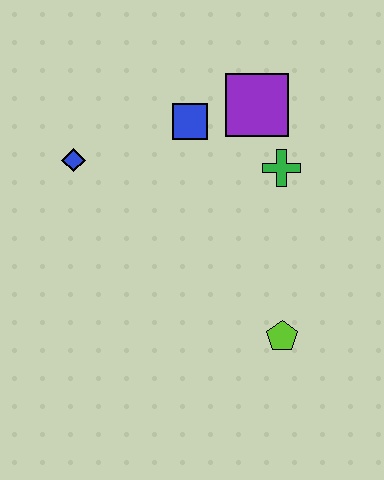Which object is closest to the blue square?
The purple square is closest to the blue square.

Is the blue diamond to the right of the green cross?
No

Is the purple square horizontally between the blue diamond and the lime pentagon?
Yes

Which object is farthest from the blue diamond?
The lime pentagon is farthest from the blue diamond.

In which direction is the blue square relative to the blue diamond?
The blue square is to the right of the blue diamond.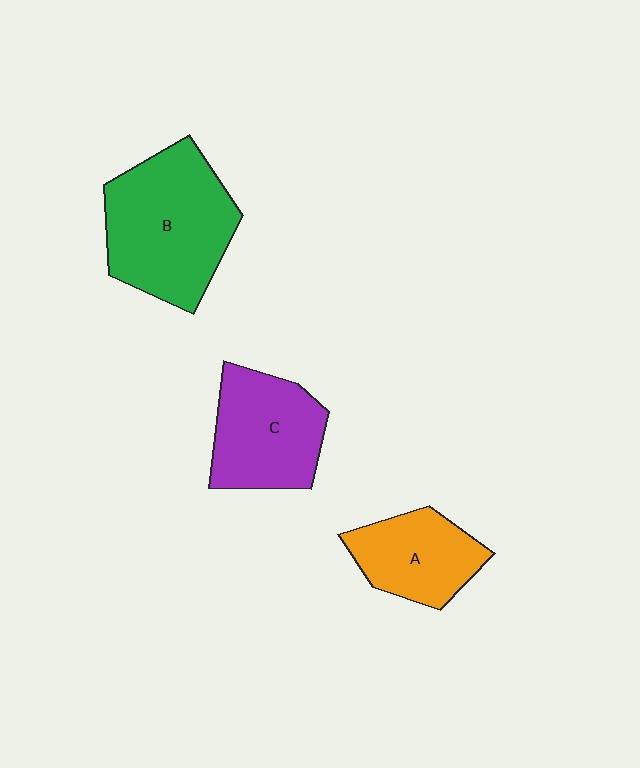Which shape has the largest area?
Shape B (green).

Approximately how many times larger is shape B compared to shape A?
Approximately 1.7 times.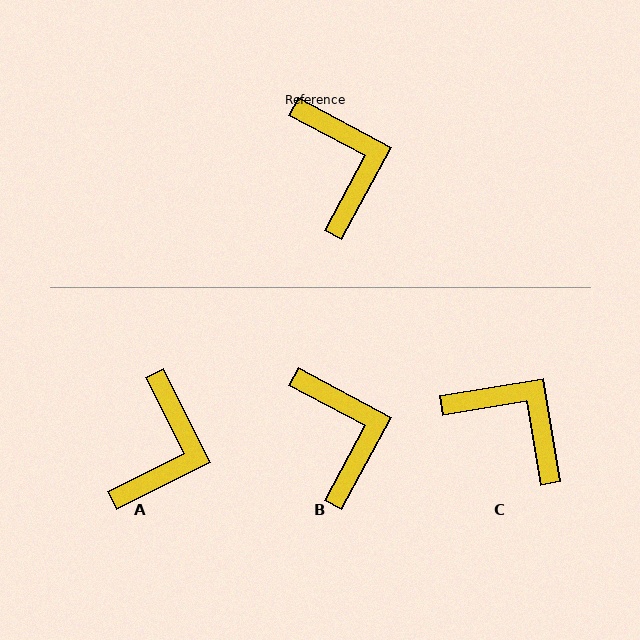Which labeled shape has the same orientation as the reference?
B.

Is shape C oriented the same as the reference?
No, it is off by about 37 degrees.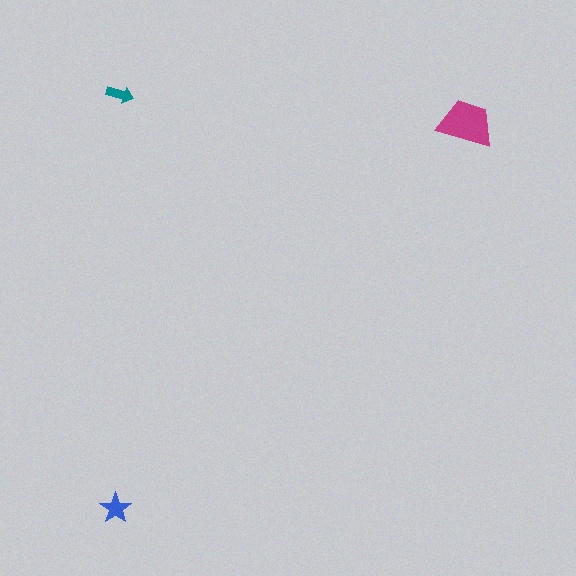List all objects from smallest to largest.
The teal arrow, the blue star, the magenta trapezoid.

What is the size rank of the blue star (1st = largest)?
2nd.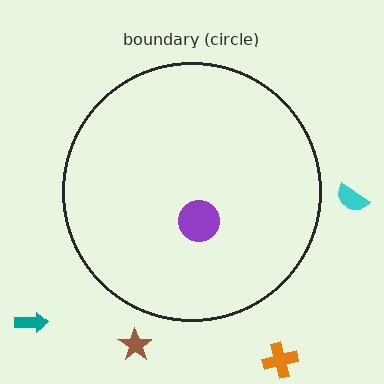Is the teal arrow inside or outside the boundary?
Outside.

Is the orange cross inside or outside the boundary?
Outside.